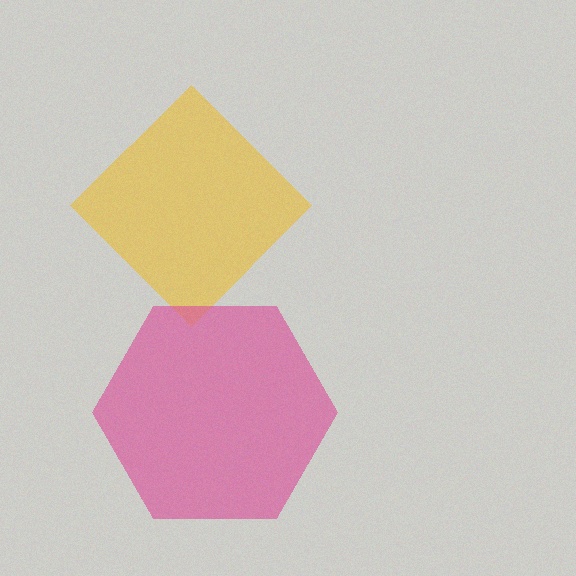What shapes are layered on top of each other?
The layered shapes are: a yellow diamond, a pink hexagon.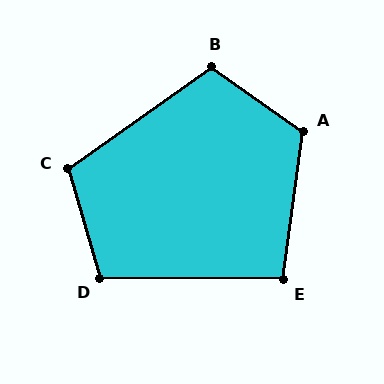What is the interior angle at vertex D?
Approximately 106 degrees (obtuse).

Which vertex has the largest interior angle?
A, at approximately 118 degrees.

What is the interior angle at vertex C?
Approximately 109 degrees (obtuse).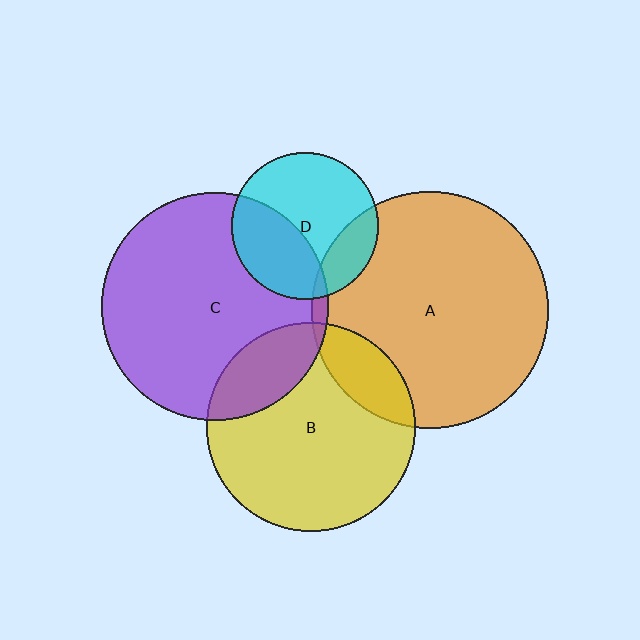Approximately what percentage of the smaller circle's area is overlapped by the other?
Approximately 20%.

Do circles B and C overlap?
Yes.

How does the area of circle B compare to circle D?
Approximately 2.0 times.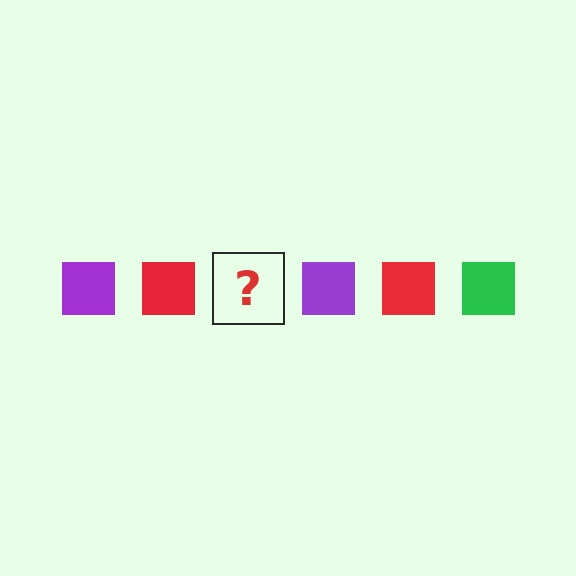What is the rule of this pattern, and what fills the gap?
The rule is that the pattern cycles through purple, red, green squares. The gap should be filled with a green square.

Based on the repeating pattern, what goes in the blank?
The blank should be a green square.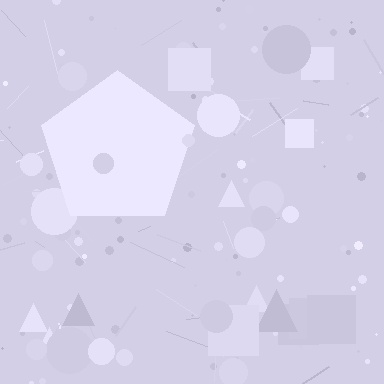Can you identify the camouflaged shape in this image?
The camouflaged shape is a pentagon.